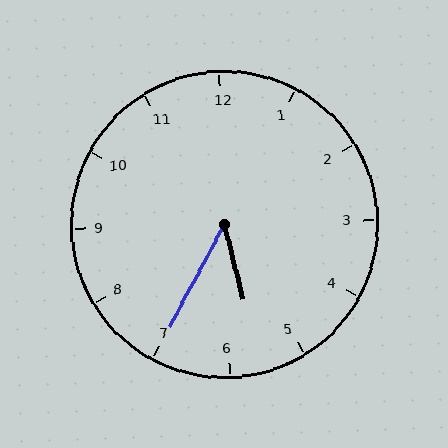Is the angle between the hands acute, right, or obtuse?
It is acute.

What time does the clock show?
5:35.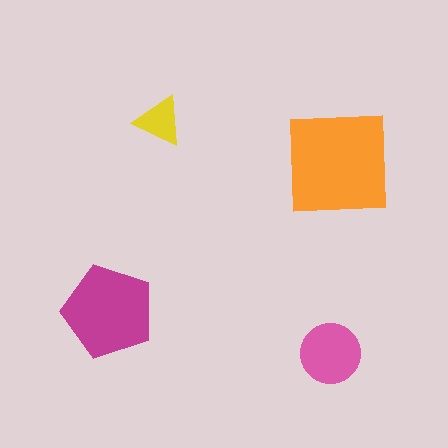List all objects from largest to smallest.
The orange square, the magenta pentagon, the pink circle, the yellow triangle.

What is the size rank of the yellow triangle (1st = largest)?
4th.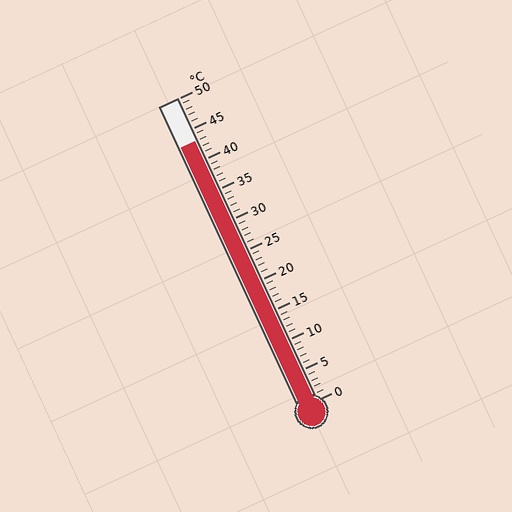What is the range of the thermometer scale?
The thermometer scale ranges from 0°C to 50°C.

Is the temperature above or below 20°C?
The temperature is above 20°C.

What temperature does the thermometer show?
The thermometer shows approximately 43°C.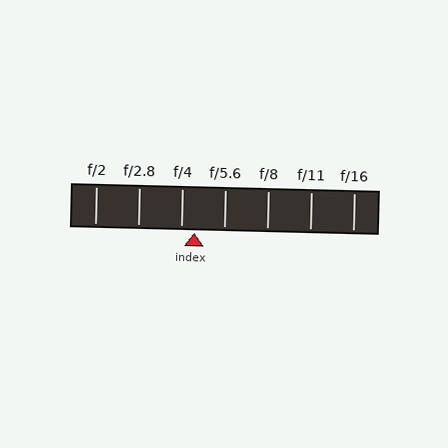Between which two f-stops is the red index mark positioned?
The index mark is between f/4 and f/5.6.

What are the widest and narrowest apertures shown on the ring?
The widest aperture shown is f/2 and the narrowest is f/16.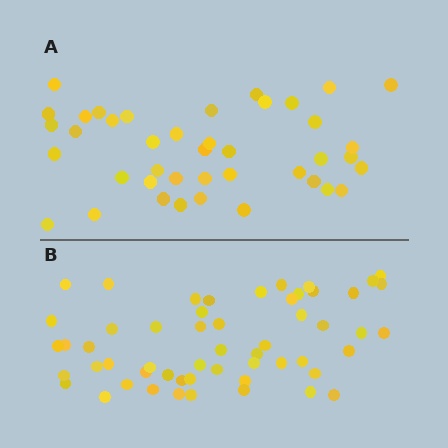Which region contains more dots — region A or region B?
Region B (the bottom region) has more dots.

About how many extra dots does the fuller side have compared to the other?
Region B has approximately 15 more dots than region A.